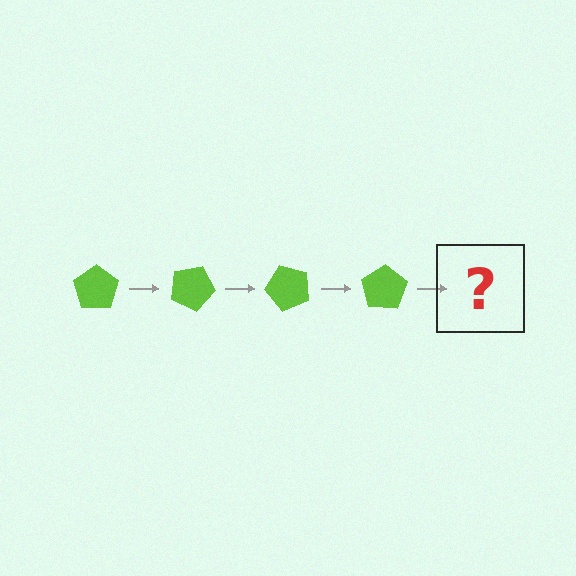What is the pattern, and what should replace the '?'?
The pattern is that the pentagon rotates 25 degrees each step. The '?' should be a lime pentagon rotated 100 degrees.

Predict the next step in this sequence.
The next step is a lime pentagon rotated 100 degrees.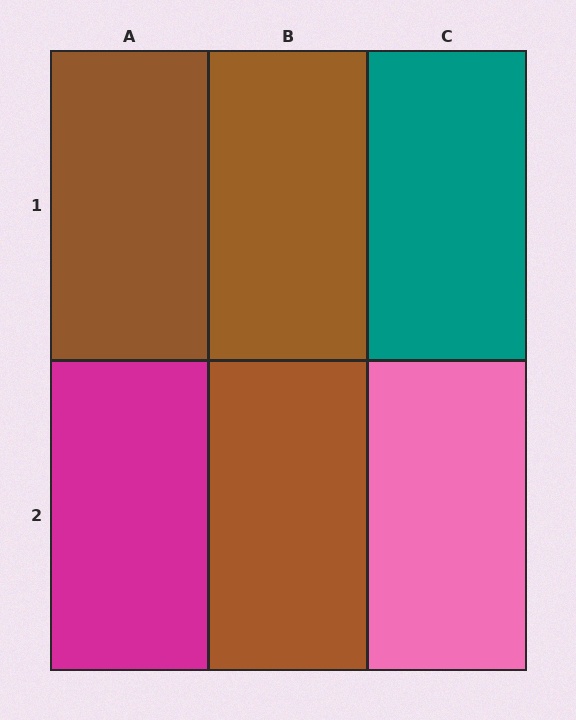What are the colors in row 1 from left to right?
Brown, brown, teal.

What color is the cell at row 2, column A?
Magenta.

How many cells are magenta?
1 cell is magenta.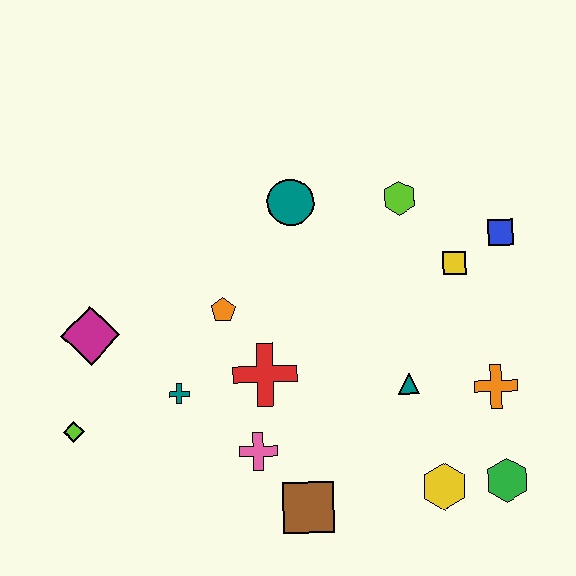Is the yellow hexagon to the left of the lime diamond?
No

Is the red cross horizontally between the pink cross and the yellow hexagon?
Yes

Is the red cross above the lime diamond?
Yes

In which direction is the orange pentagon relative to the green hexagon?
The orange pentagon is to the left of the green hexagon.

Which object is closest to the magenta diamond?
The lime diamond is closest to the magenta diamond.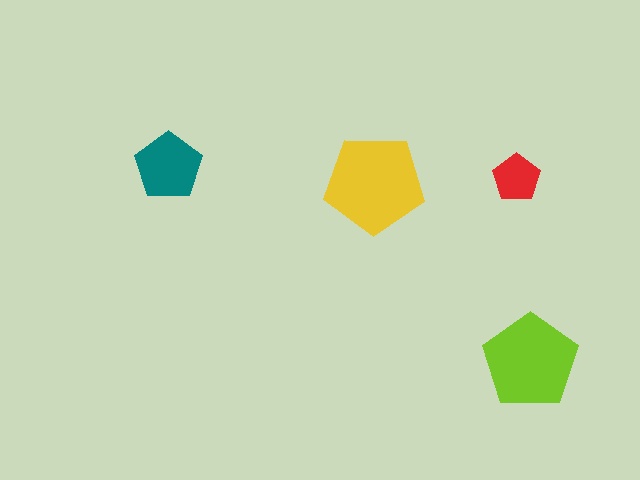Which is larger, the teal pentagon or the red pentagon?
The teal one.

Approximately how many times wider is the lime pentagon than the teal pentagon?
About 1.5 times wider.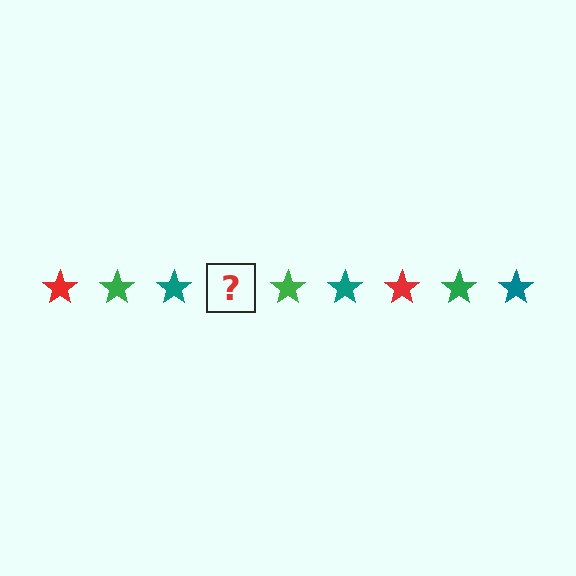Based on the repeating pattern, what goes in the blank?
The blank should be a red star.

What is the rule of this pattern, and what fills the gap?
The rule is that the pattern cycles through red, green, teal stars. The gap should be filled with a red star.